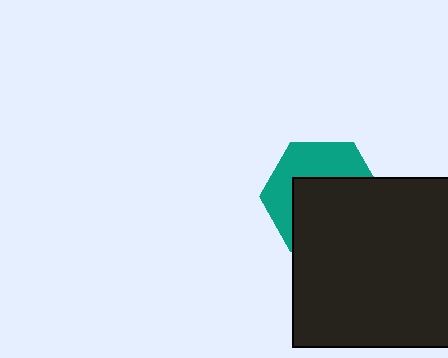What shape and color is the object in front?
The object in front is a black square.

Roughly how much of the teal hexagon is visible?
A small part of it is visible (roughly 43%).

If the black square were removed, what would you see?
You would see the complete teal hexagon.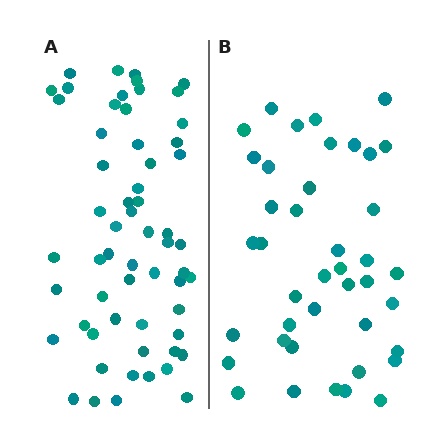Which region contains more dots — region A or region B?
Region A (the left region) has more dots.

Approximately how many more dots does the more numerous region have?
Region A has approximately 20 more dots than region B.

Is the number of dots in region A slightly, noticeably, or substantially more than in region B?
Region A has noticeably more, but not dramatically so. The ratio is roughly 1.4 to 1.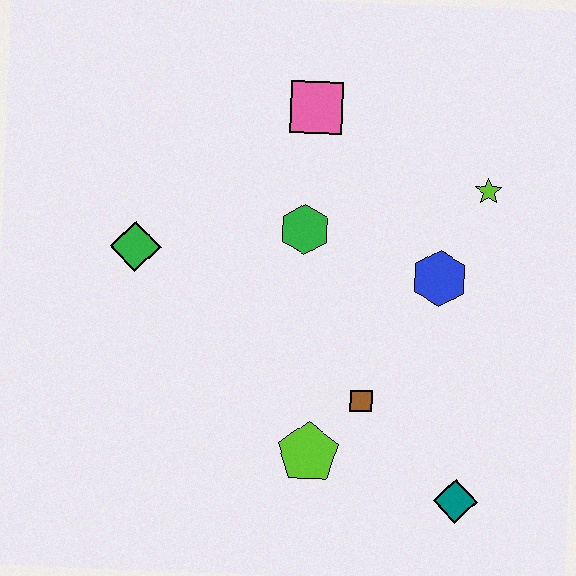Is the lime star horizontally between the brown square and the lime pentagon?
No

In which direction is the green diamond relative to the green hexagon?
The green diamond is to the left of the green hexagon.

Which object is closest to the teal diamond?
The brown square is closest to the teal diamond.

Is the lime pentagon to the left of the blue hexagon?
Yes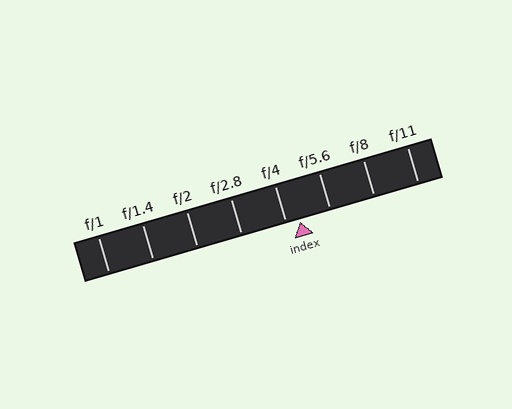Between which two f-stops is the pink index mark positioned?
The index mark is between f/4 and f/5.6.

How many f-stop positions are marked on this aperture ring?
There are 8 f-stop positions marked.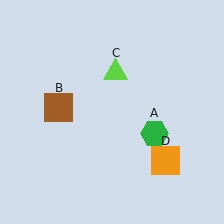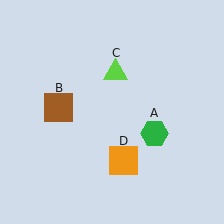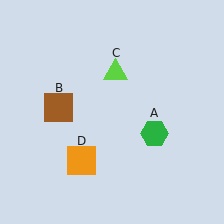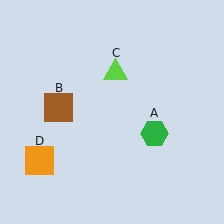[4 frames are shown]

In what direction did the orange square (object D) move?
The orange square (object D) moved left.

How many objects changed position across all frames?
1 object changed position: orange square (object D).